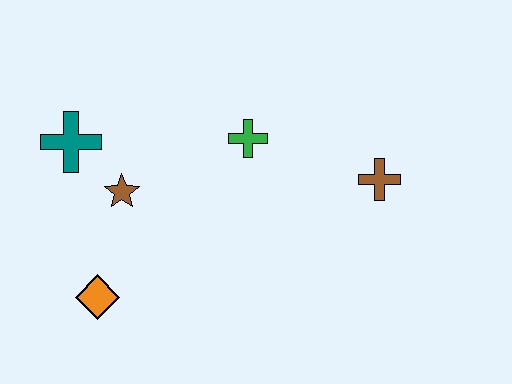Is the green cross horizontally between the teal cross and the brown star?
No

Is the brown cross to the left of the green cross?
No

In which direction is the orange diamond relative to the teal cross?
The orange diamond is below the teal cross.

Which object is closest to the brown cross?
The green cross is closest to the brown cross.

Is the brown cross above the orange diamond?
Yes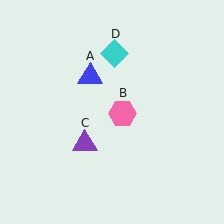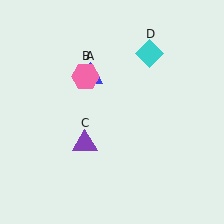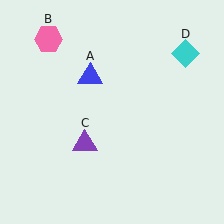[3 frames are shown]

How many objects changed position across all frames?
2 objects changed position: pink hexagon (object B), cyan diamond (object D).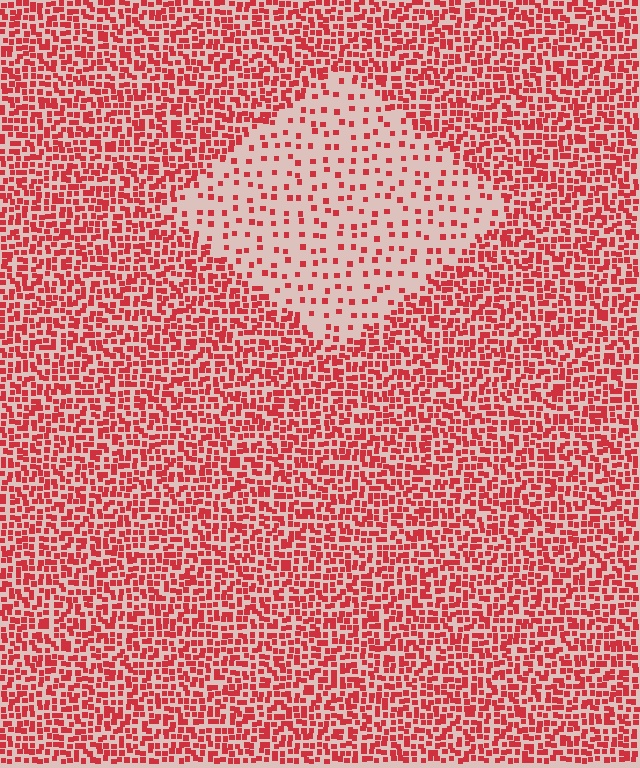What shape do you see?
I see a diamond.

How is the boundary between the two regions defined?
The boundary is defined by a change in element density (approximately 3.0x ratio). All elements are the same color, size, and shape.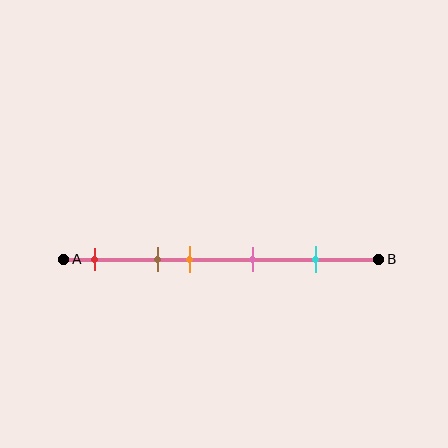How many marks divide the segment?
There are 5 marks dividing the segment.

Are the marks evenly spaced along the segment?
No, the marks are not evenly spaced.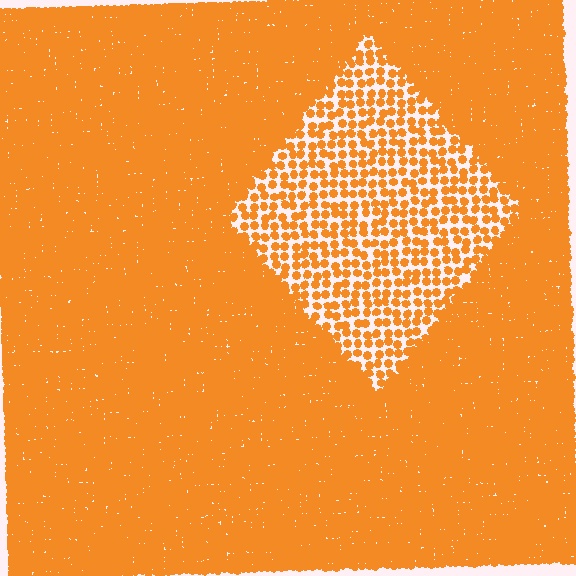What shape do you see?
I see a diamond.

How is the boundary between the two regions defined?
The boundary is defined by a change in element density (approximately 2.6x ratio). All elements are the same color, size, and shape.